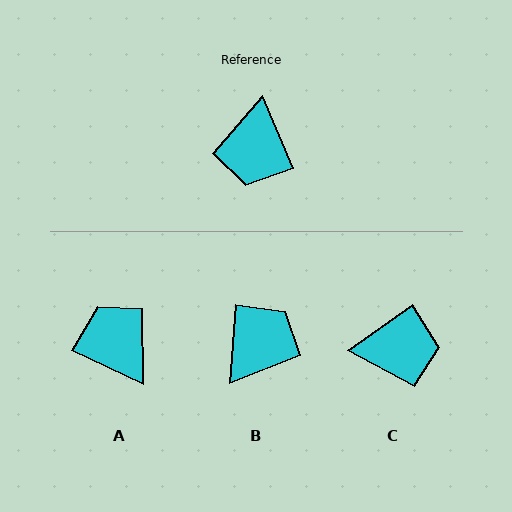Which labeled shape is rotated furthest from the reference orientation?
B, about 153 degrees away.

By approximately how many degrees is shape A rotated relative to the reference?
Approximately 139 degrees clockwise.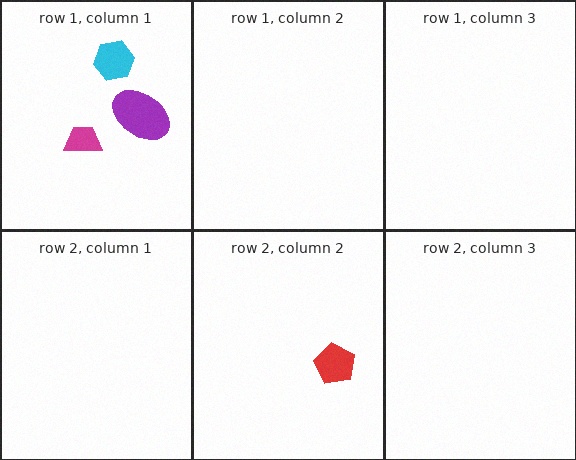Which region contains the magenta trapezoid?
The row 1, column 1 region.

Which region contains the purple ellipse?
The row 1, column 1 region.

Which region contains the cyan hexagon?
The row 1, column 1 region.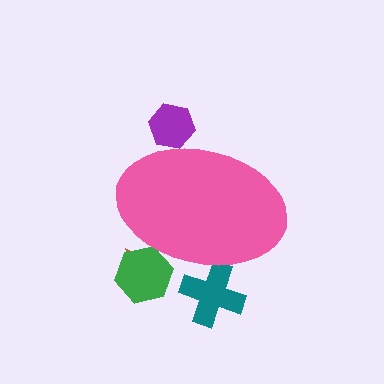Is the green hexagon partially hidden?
Yes, the green hexagon is partially hidden behind the pink ellipse.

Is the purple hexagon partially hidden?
Yes, the purple hexagon is partially hidden behind the pink ellipse.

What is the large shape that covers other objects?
A pink ellipse.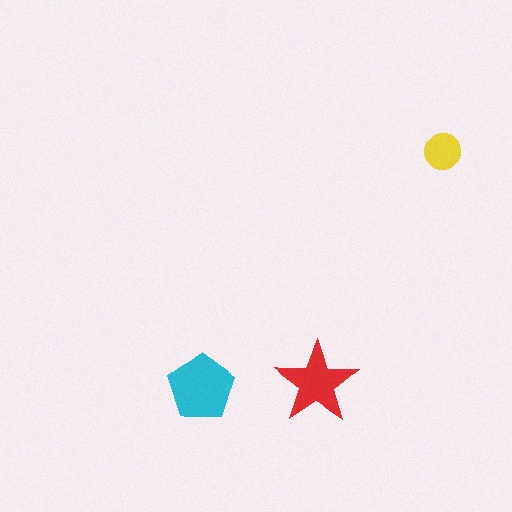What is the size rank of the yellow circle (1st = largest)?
3rd.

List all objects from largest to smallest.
The cyan pentagon, the red star, the yellow circle.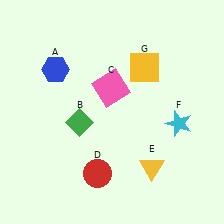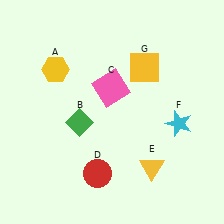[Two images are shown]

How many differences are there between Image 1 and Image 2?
There is 1 difference between the two images.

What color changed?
The hexagon (A) changed from blue in Image 1 to yellow in Image 2.